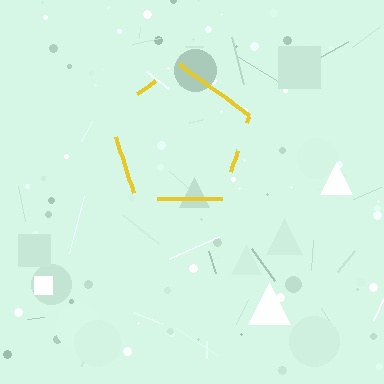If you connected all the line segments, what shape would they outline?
They would outline a pentagon.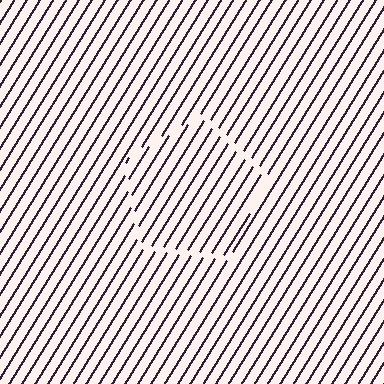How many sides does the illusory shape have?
5 sides — the line-ends trace a pentagon.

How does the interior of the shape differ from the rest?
The interior of the shape contains the same grating, shifted by half a period — the contour is defined by the phase discontinuity where line-ends from the inner and outer gratings abut.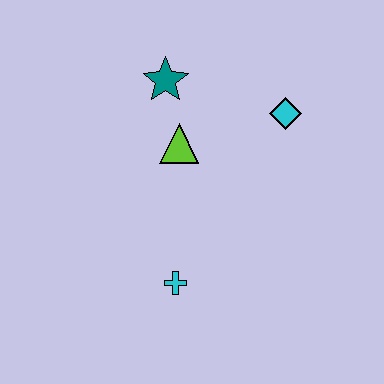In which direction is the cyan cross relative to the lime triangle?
The cyan cross is below the lime triangle.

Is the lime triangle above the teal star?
No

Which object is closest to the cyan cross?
The lime triangle is closest to the cyan cross.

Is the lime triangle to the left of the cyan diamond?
Yes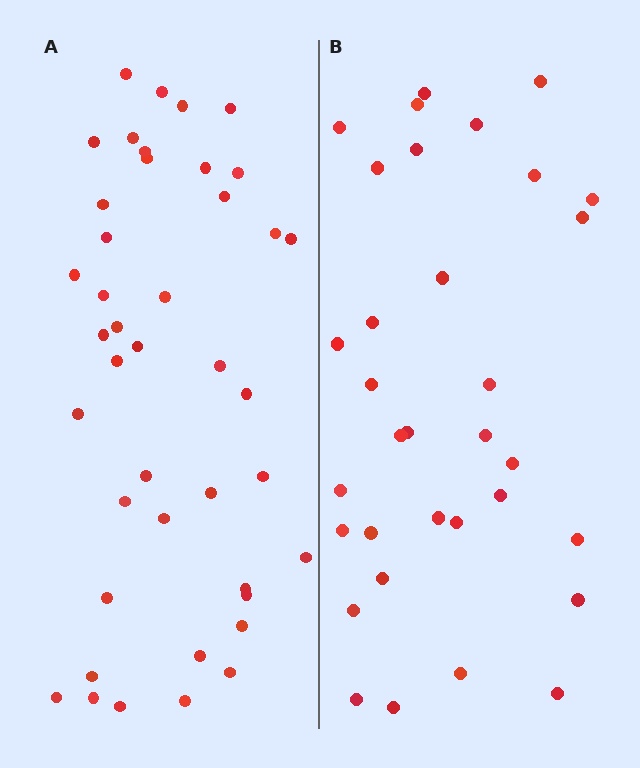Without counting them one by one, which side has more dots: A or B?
Region A (the left region) has more dots.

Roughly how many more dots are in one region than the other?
Region A has roughly 8 or so more dots than region B.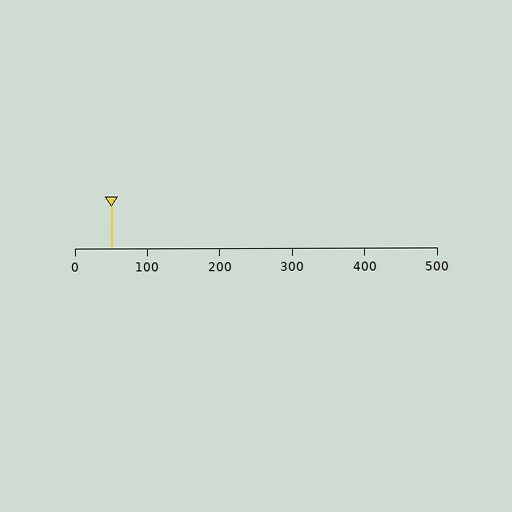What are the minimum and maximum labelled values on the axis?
The axis runs from 0 to 500.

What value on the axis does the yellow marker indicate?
The marker indicates approximately 50.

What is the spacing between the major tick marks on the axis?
The major ticks are spaced 100 apart.